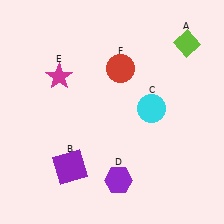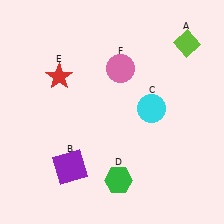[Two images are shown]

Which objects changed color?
D changed from purple to green. E changed from magenta to red. F changed from red to pink.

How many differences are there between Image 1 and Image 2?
There are 3 differences between the two images.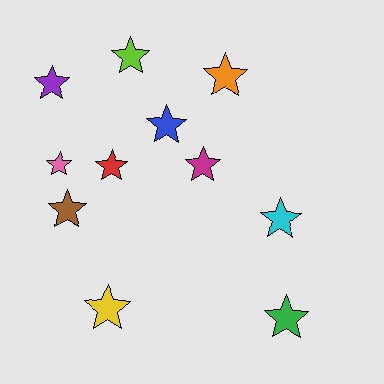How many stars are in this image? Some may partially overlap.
There are 11 stars.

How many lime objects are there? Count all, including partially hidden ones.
There is 1 lime object.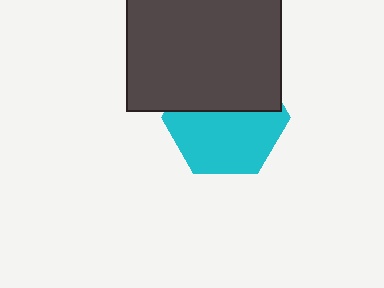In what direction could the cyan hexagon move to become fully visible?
The cyan hexagon could move down. That would shift it out from behind the dark gray square entirely.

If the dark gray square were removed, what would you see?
You would see the complete cyan hexagon.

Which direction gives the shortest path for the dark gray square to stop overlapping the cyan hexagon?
Moving up gives the shortest separation.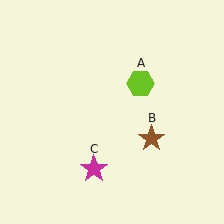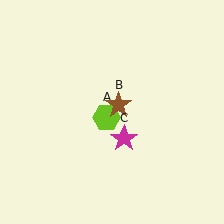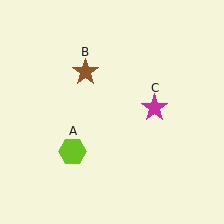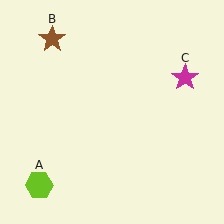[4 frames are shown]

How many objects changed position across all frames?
3 objects changed position: lime hexagon (object A), brown star (object B), magenta star (object C).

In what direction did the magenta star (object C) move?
The magenta star (object C) moved up and to the right.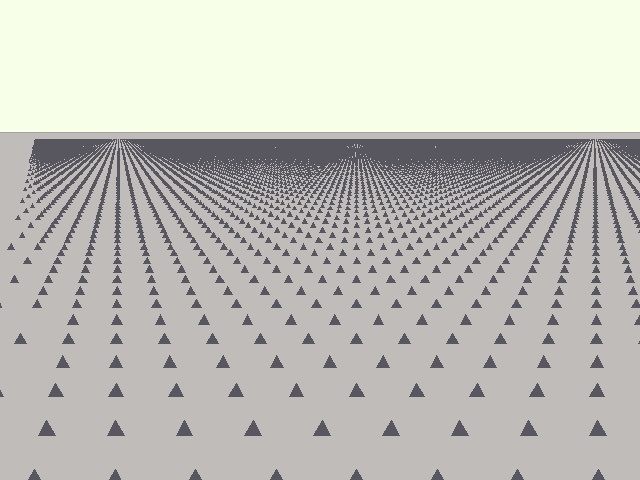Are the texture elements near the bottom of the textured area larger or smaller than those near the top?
Larger. Near the bottom, elements are closer to the viewer and appear at a bigger on-screen size.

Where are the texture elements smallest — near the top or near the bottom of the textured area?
Near the top.